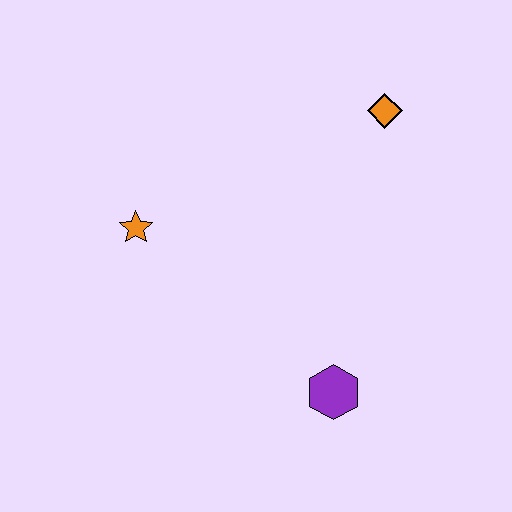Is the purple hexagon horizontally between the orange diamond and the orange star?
Yes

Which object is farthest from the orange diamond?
The purple hexagon is farthest from the orange diamond.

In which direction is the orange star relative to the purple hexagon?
The orange star is to the left of the purple hexagon.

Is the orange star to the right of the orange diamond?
No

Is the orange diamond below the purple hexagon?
No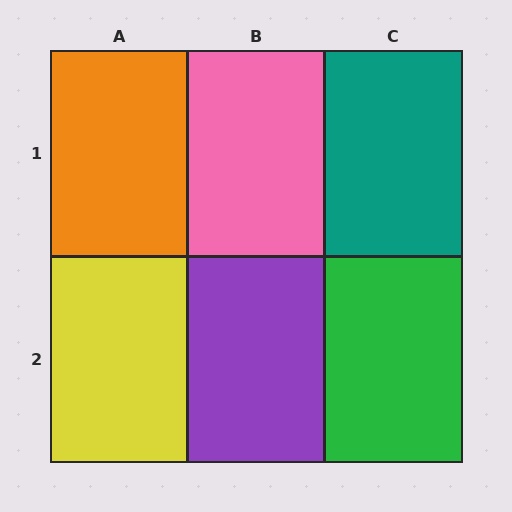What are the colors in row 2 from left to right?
Yellow, purple, green.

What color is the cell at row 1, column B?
Pink.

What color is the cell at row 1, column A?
Orange.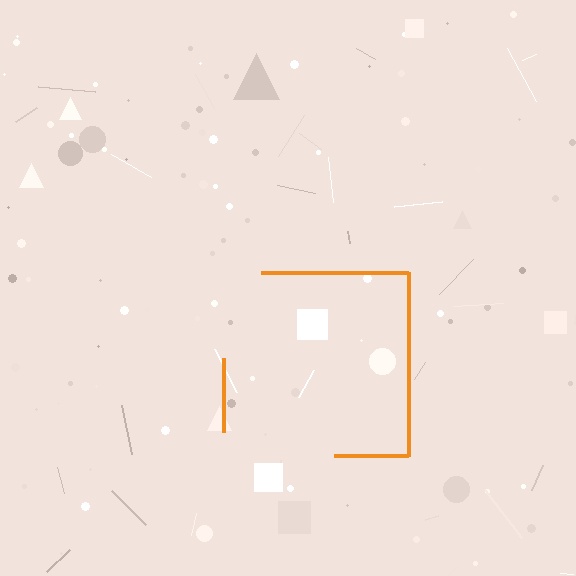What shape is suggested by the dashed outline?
The dashed outline suggests a square.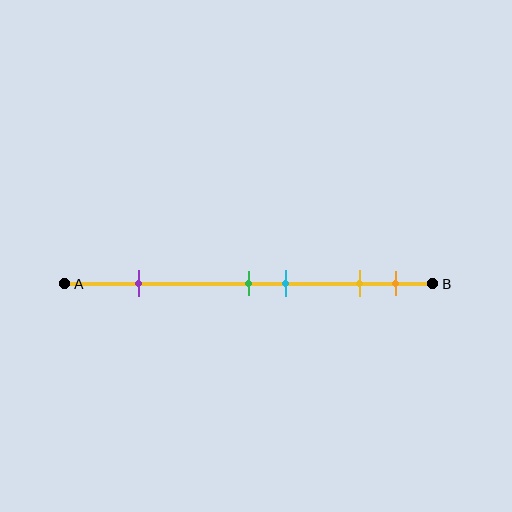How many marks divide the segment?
There are 5 marks dividing the segment.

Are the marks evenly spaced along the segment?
No, the marks are not evenly spaced.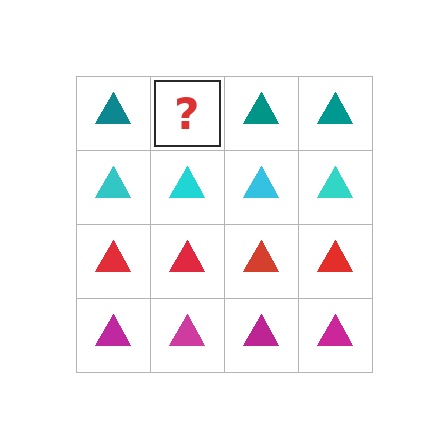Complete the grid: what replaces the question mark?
The question mark should be replaced with a teal triangle.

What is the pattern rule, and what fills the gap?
The rule is that each row has a consistent color. The gap should be filled with a teal triangle.